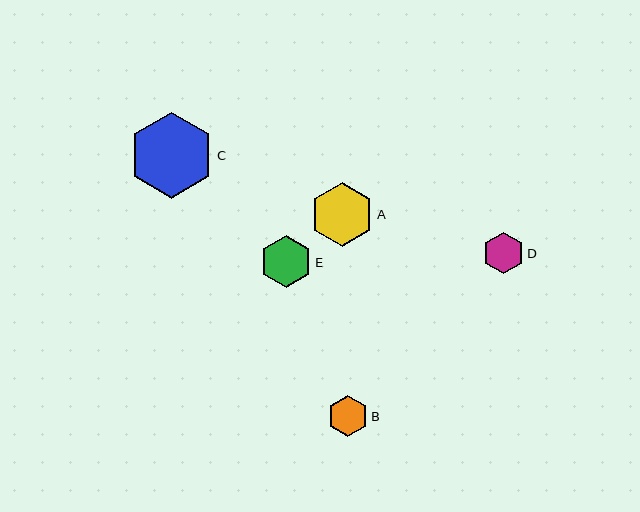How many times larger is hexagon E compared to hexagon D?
Hexagon E is approximately 1.3 times the size of hexagon D.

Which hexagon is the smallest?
Hexagon B is the smallest with a size of approximately 41 pixels.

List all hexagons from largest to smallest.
From largest to smallest: C, A, E, D, B.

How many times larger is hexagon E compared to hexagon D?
Hexagon E is approximately 1.3 times the size of hexagon D.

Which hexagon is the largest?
Hexagon C is the largest with a size of approximately 86 pixels.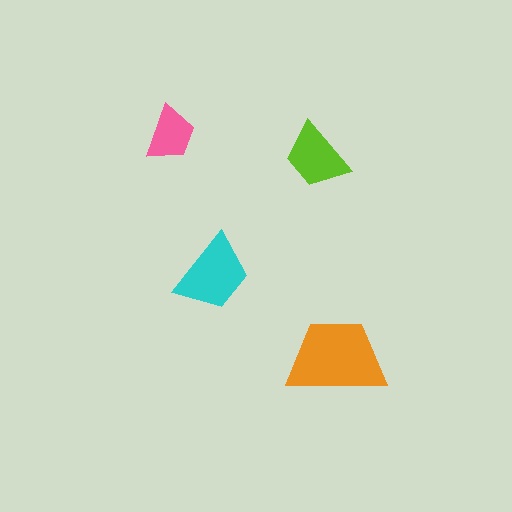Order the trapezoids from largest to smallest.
the orange one, the cyan one, the lime one, the pink one.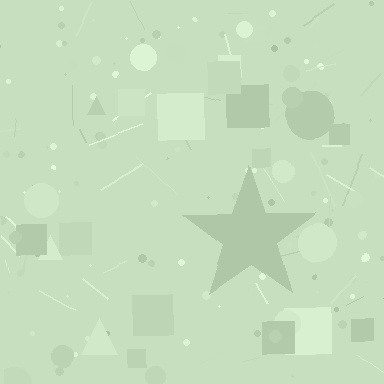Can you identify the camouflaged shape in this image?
The camouflaged shape is a star.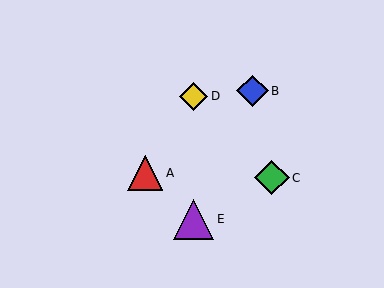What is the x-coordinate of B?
Object B is at x≈252.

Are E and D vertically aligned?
Yes, both are at x≈194.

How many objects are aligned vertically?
2 objects (D, E) are aligned vertically.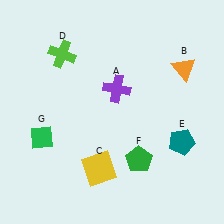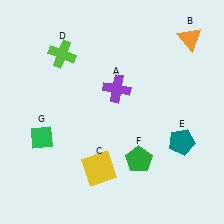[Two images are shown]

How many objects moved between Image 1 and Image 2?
1 object moved between the two images.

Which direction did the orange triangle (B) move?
The orange triangle (B) moved up.